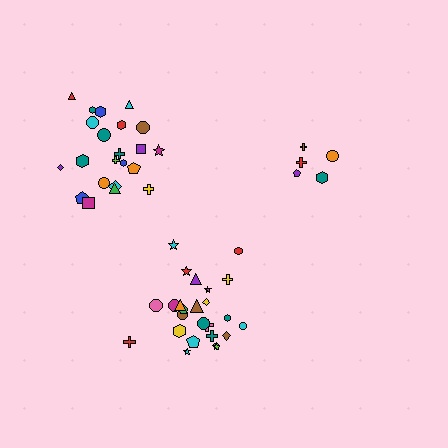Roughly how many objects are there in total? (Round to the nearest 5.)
Roughly 50 objects in total.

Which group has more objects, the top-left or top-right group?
The top-left group.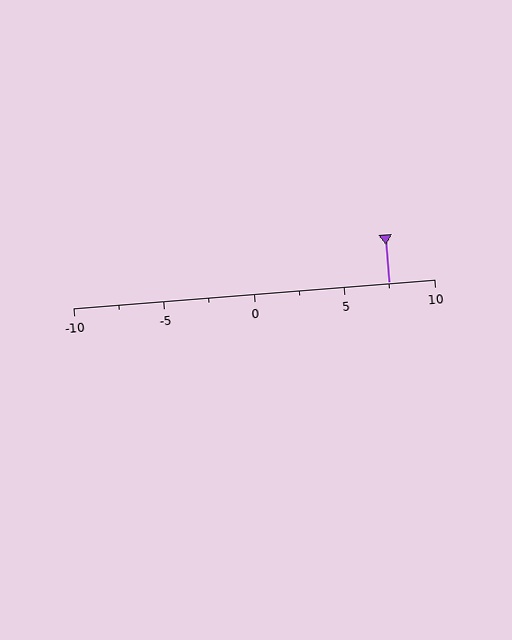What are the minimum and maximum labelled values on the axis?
The axis runs from -10 to 10.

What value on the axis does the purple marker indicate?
The marker indicates approximately 7.5.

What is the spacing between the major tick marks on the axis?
The major ticks are spaced 5 apart.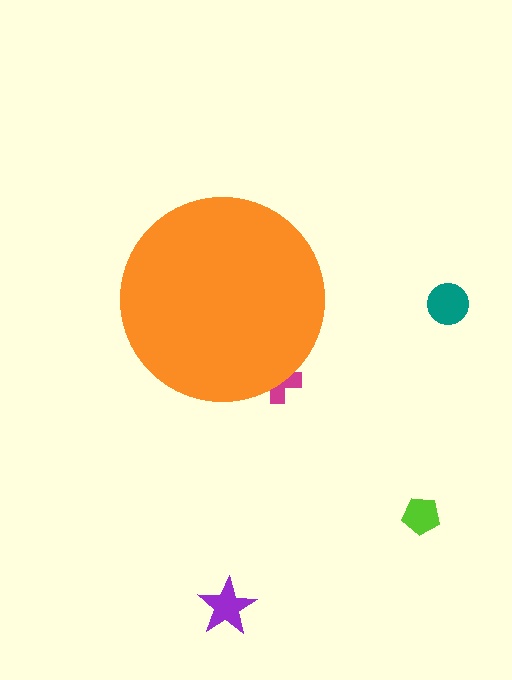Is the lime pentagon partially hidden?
No, the lime pentagon is fully visible.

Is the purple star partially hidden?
No, the purple star is fully visible.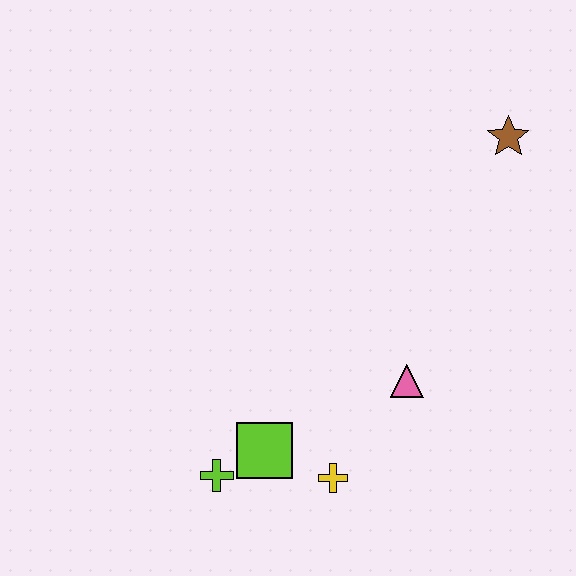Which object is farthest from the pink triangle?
The brown star is farthest from the pink triangle.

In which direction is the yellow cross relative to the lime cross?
The yellow cross is to the right of the lime cross.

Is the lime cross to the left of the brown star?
Yes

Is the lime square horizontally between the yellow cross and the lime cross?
Yes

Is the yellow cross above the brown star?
No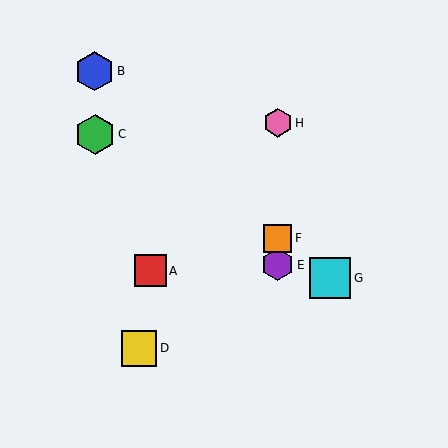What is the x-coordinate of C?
Object C is at x≈95.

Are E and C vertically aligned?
No, E is at x≈278 and C is at x≈95.